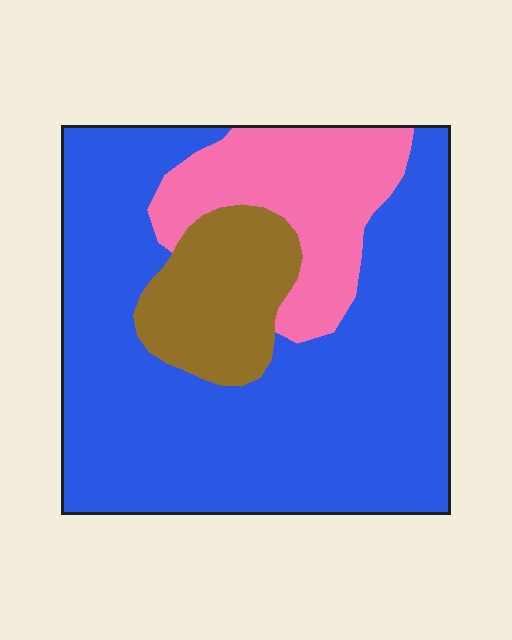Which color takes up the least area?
Brown, at roughly 15%.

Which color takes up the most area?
Blue, at roughly 65%.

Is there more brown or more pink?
Pink.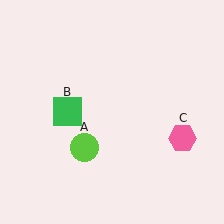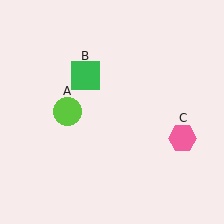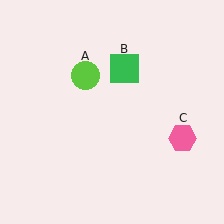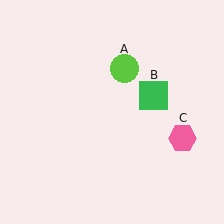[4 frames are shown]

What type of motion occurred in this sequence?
The lime circle (object A), green square (object B) rotated clockwise around the center of the scene.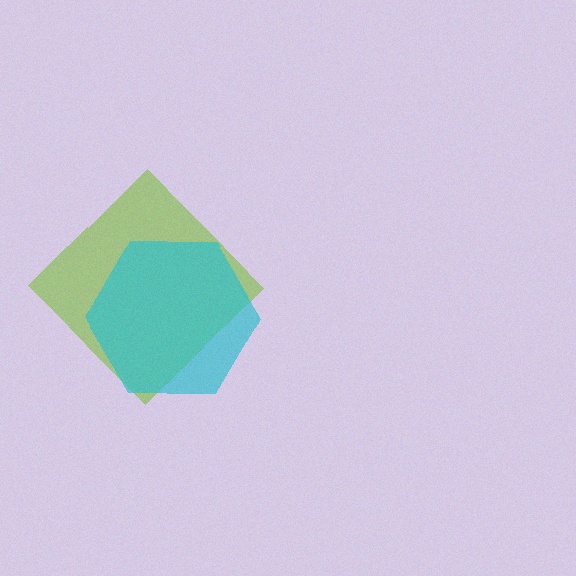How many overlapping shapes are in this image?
There are 2 overlapping shapes in the image.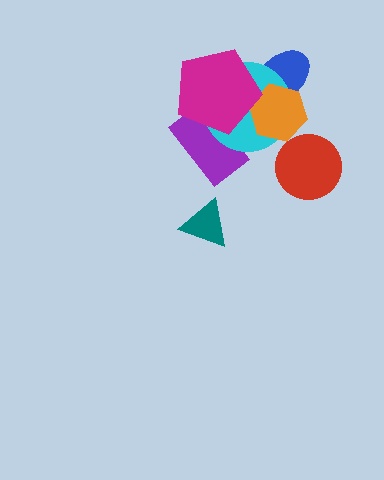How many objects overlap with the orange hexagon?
3 objects overlap with the orange hexagon.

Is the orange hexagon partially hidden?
Yes, it is partially covered by another shape.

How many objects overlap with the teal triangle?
0 objects overlap with the teal triangle.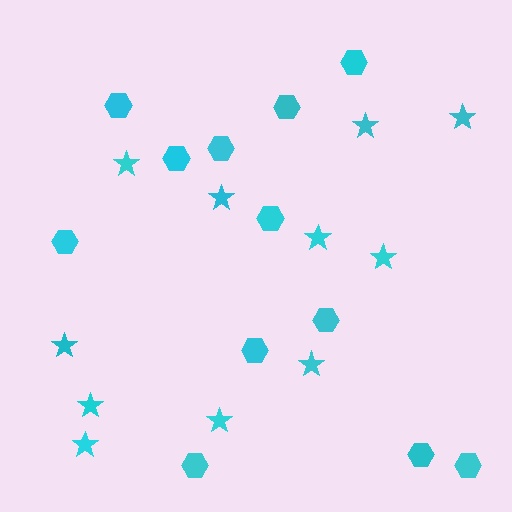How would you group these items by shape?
There are 2 groups: one group of stars (11) and one group of hexagons (12).